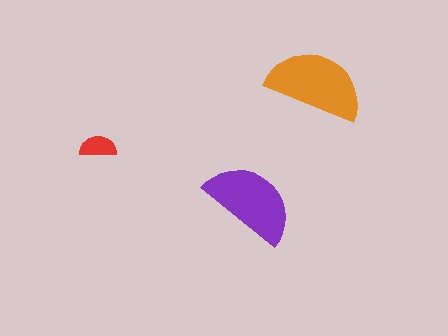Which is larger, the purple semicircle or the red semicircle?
The purple one.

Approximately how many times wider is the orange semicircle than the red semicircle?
About 2.5 times wider.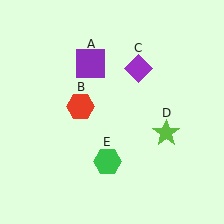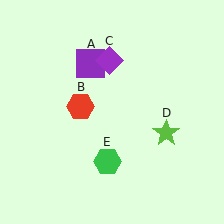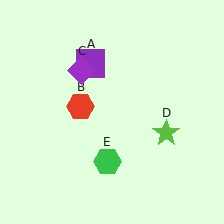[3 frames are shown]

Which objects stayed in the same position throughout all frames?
Purple square (object A) and red hexagon (object B) and lime star (object D) and green hexagon (object E) remained stationary.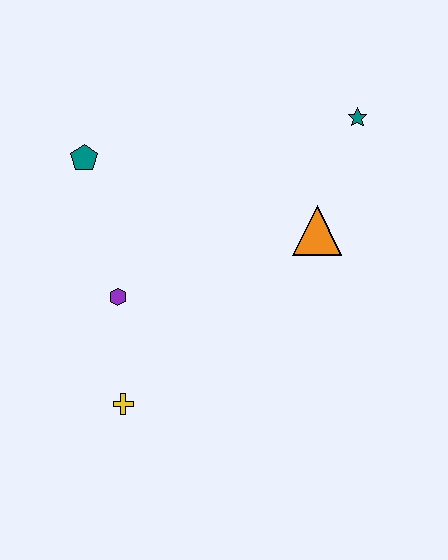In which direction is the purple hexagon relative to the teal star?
The purple hexagon is to the left of the teal star.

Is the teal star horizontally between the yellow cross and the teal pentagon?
No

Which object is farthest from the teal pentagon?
The teal star is farthest from the teal pentagon.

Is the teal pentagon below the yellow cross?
No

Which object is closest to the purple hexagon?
The yellow cross is closest to the purple hexagon.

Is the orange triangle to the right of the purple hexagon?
Yes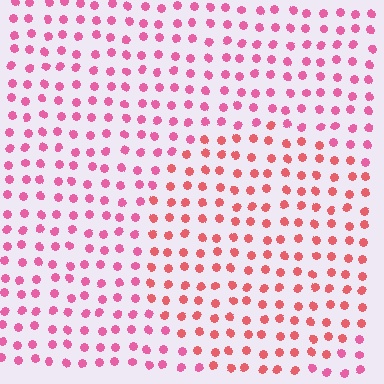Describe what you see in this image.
The image is filled with small pink elements in a uniform arrangement. A circle-shaped region is visible where the elements are tinted to a slightly different hue, forming a subtle color boundary.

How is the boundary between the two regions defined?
The boundary is defined purely by a slight shift in hue (about 26 degrees). Spacing, size, and orientation are identical on both sides.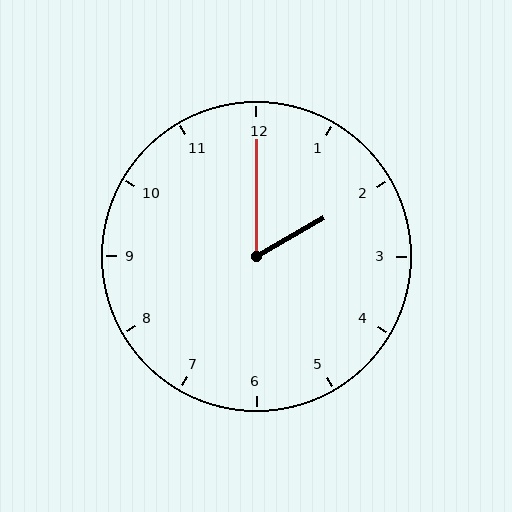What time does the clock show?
2:00.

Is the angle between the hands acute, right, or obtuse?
It is acute.